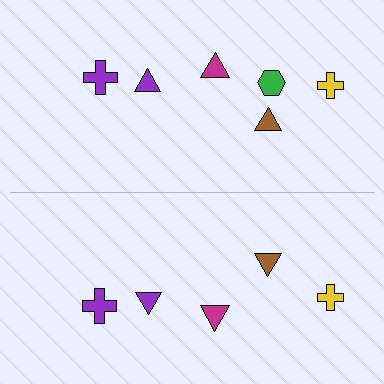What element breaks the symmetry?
A green hexagon is missing from the bottom side.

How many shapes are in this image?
There are 11 shapes in this image.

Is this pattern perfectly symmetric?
No, the pattern is not perfectly symmetric. A green hexagon is missing from the bottom side.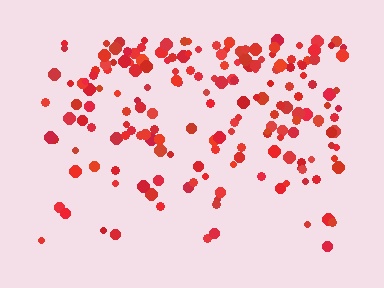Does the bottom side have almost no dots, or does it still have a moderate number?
Still a moderate number, just noticeably fewer than the top.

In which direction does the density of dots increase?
From bottom to top, with the top side densest.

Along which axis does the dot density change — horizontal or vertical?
Vertical.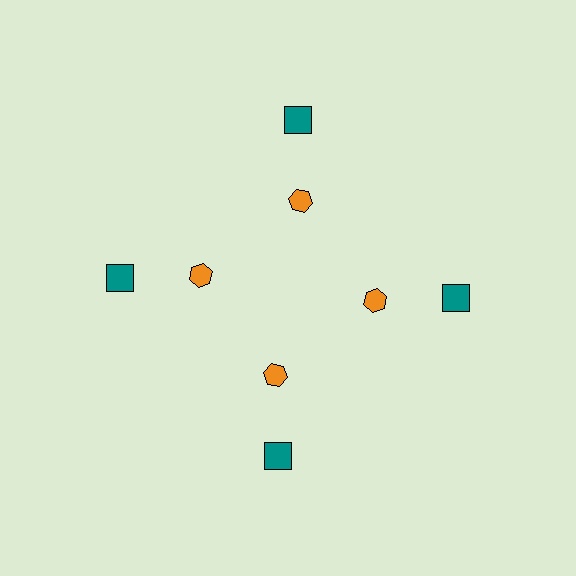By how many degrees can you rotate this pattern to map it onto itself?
The pattern maps onto itself every 90 degrees of rotation.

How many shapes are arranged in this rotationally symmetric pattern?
There are 8 shapes, arranged in 4 groups of 2.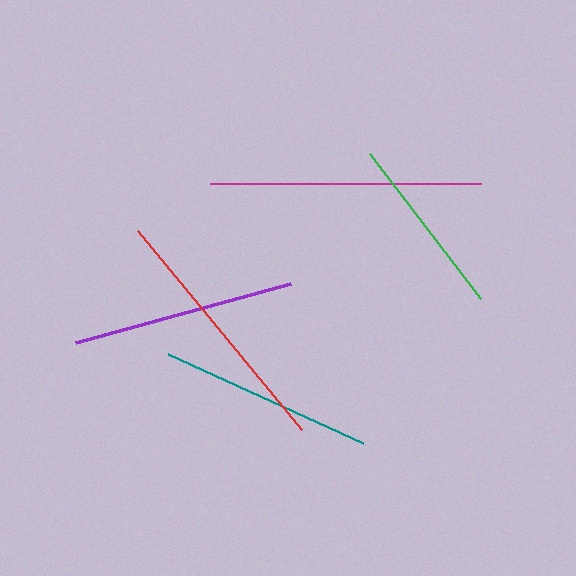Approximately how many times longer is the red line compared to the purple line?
The red line is approximately 1.2 times the length of the purple line.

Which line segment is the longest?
The magenta line is the longest at approximately 272 pixels.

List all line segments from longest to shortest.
From longest to shortest: magenta, red, purple, teal, green.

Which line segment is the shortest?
The green line is the shortest at approximately 182 pixels.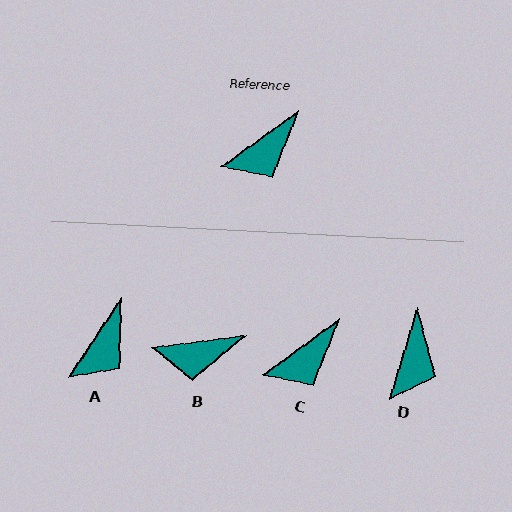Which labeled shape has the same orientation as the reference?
C.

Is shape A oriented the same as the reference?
No, it is off by about 21 degrees.